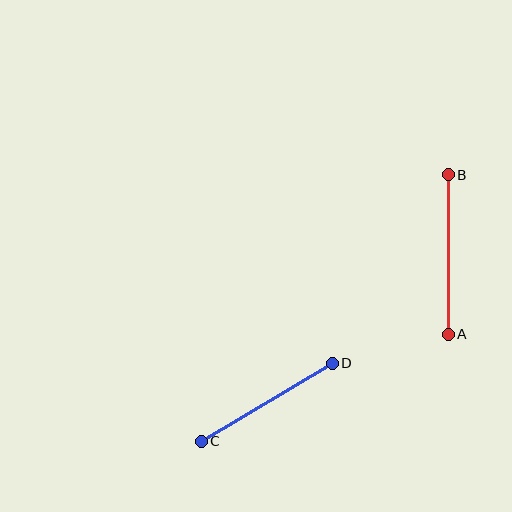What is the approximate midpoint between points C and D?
The midpoint is at approximately (267, 402) pixels.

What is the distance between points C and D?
The distance is approximately 153 pixels.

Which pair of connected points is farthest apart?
Points A and B are farthest apart.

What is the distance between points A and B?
The distance is approximately 160 pixels.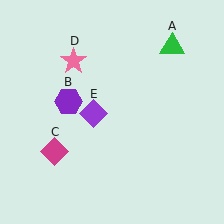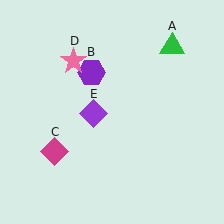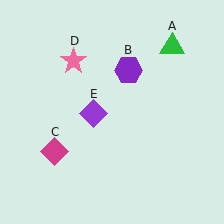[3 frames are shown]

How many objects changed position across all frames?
1 object changed position: purple hexagon (object B).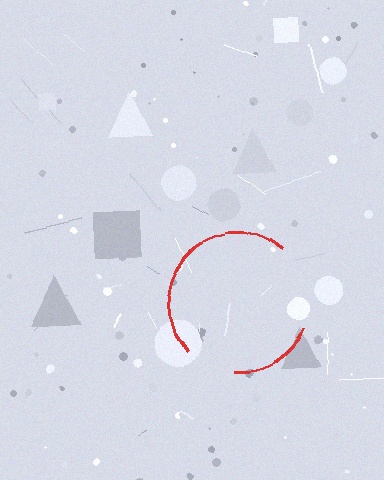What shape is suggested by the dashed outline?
The dashed outline suggests a circle.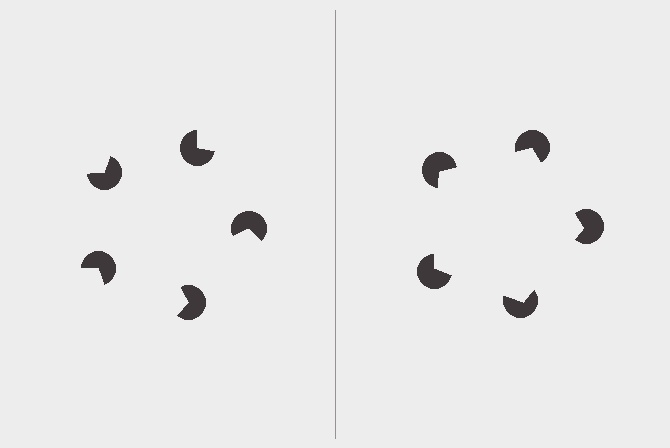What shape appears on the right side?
An illusory pentagon.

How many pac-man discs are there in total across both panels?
10 — 5 on each side.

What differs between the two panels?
The pac-man discs are positioned identically on both sides; only the wedge orientations differ. On the right they align to a pentagon; on the left they are misaligned.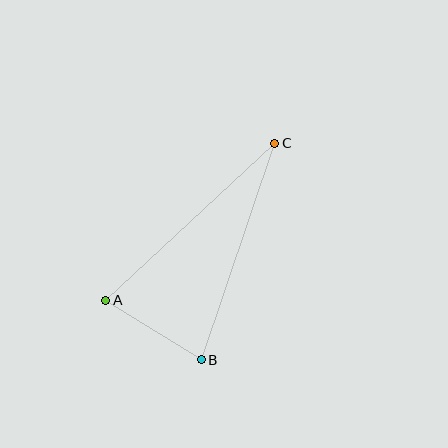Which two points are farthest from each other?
Points A and C are farthest from each other.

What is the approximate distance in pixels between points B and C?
The distance between B and C is approximately 228 pixels.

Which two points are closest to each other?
Points A and B are closest to each other.